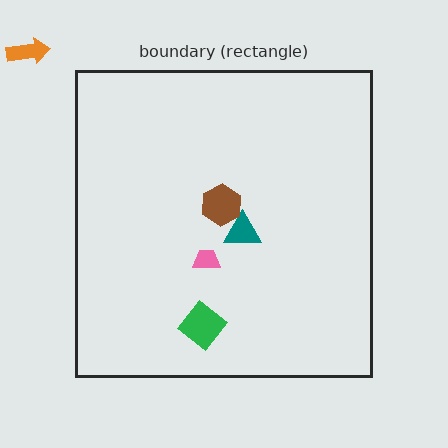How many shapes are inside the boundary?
4 inside, 1 outside.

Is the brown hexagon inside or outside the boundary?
Inside.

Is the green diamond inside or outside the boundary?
Inside.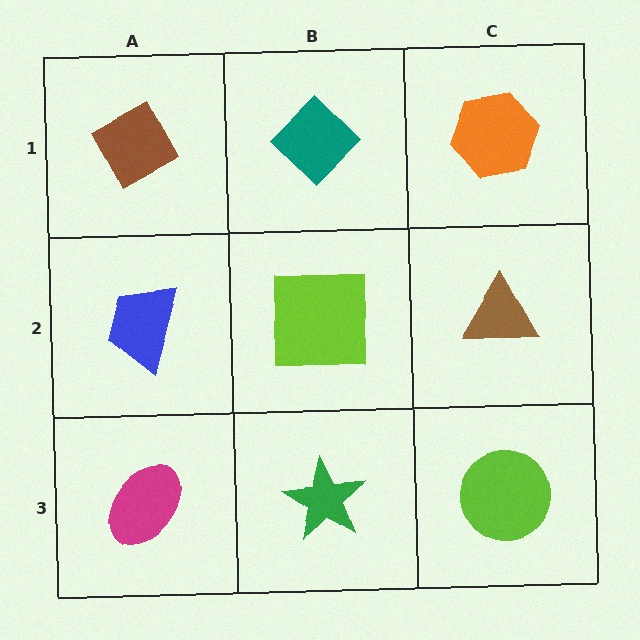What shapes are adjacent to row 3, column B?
A lime square (row 2, column B), a magenta ellipse (row 3, column A), a lime circle (row 3, column C).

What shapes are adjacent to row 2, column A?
A brown diamond (row 1, column A), a magenta ellipse (row 3, column A), a lime square (row 2, column B).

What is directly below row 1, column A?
A blue trapezoid.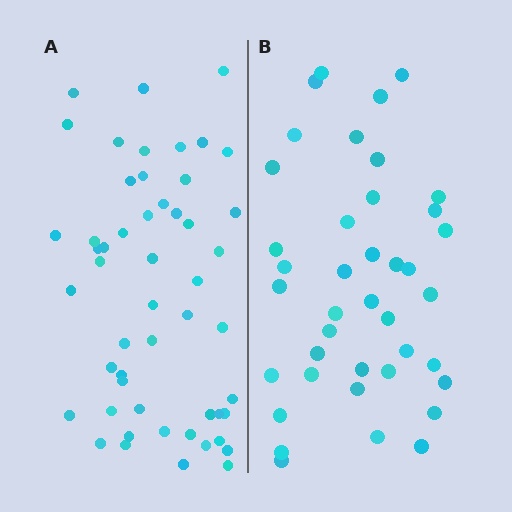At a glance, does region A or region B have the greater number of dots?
Region A (the left region) has more dots.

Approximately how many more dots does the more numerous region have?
Region A has roughly 12 or so more dots than region B.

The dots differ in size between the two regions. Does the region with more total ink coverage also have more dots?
No. Region B has more total ink coverage because its dots are larger, but region A actually contains more individual dots. Total area can be misleading — the number of items is what matters here.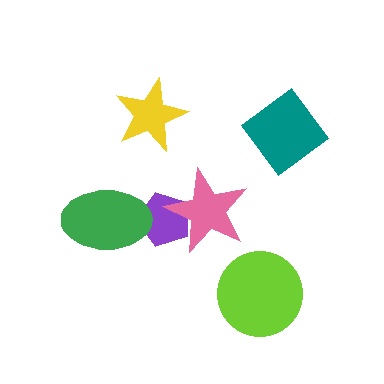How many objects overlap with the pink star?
1 object overlaps with the pink star.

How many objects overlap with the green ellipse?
1 object overlaps with the green ellipse.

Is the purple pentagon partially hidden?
Yes, it is partially covered by another shape.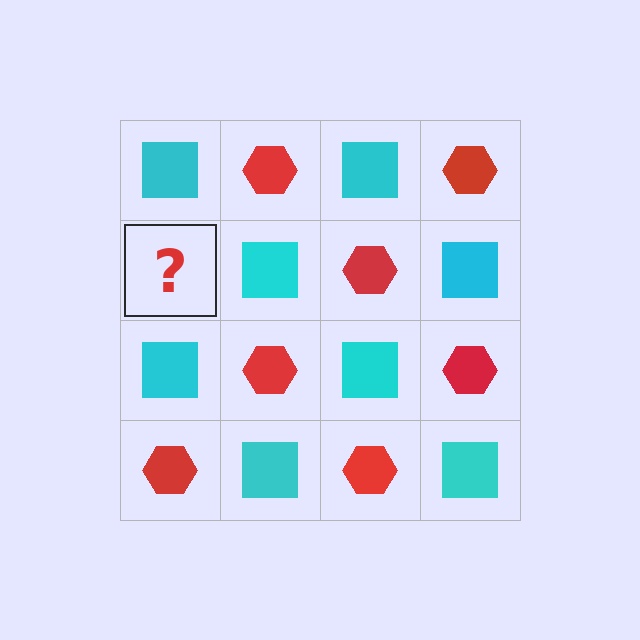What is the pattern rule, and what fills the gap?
The rule is that it alternates cyan square and red hexagon in a checkerboard pattern. The gap should be filled with a red hexagon.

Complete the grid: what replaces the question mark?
The question mark should be replaced with a red hexagon.